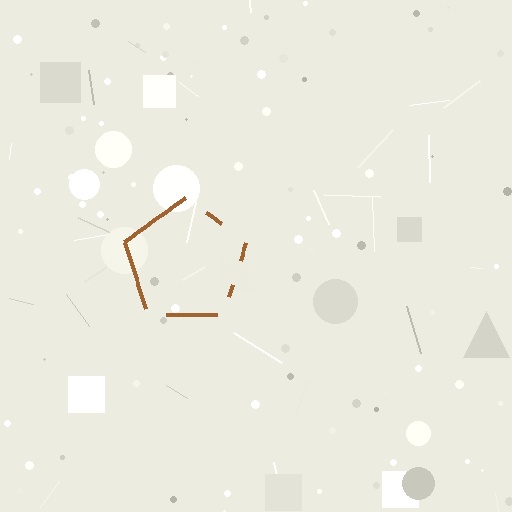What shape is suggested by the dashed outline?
The dashed outline suggests a pentagon.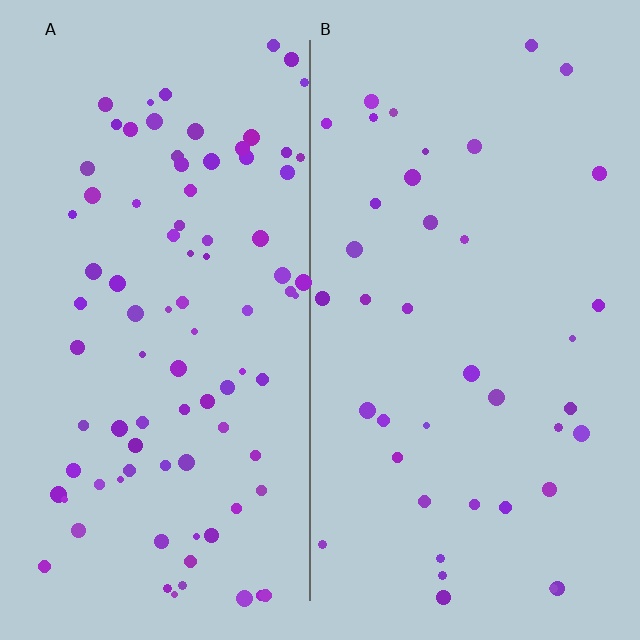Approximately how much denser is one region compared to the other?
Approximately 2.2× — region A over region B.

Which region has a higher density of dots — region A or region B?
A (the left).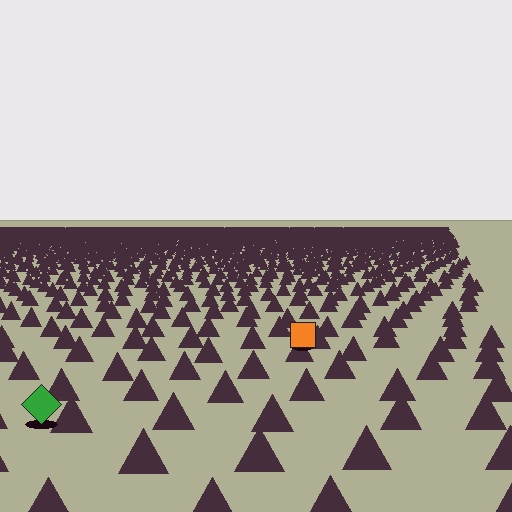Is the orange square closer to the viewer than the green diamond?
No. The green diamond is closer — you can tell from the texture gradient: the ground texture is coarser near it.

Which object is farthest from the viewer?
The orange square is farthest from the viewer. It appears smaller and the ground texture around it is denser.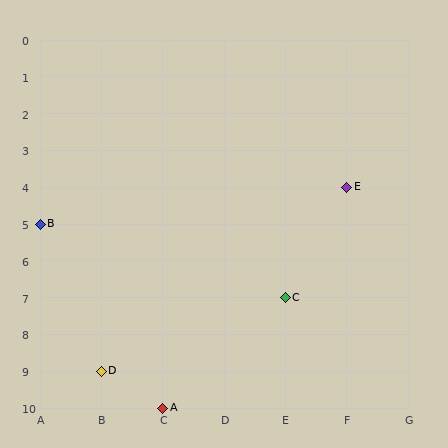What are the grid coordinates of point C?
Point C is at grid coordinates (E, 7).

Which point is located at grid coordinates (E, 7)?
Point C is at (E, 7).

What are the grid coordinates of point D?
Point D is at grid coordinates (B, 9).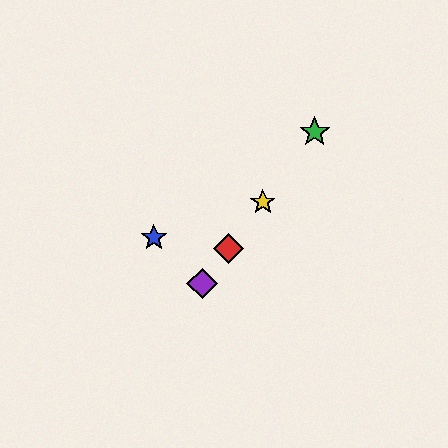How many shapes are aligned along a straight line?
4 shapes (the red diamond, the green star, the yellow star, the purple diamond) are aligned along a straight line.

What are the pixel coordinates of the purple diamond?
The purple diamond is at (202, 284).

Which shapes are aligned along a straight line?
The red diamond, the green star, the yellow star, the purple diamond are aligned along a straight line.